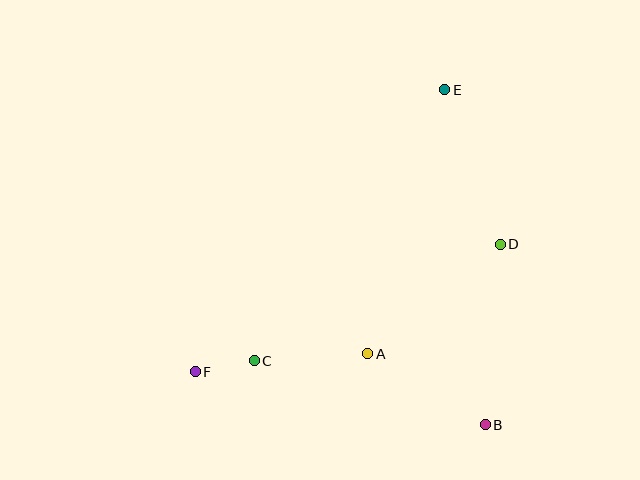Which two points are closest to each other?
Points C and F are closest to each other.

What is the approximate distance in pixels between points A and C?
The distance between A and C is approximately 114 pixels.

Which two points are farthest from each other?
Points E and F are farthest from each other.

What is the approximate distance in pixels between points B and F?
The distance between B and F is approximately 295 pixels.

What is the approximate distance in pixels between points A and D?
The distance between A and D is approximately 172 pixels.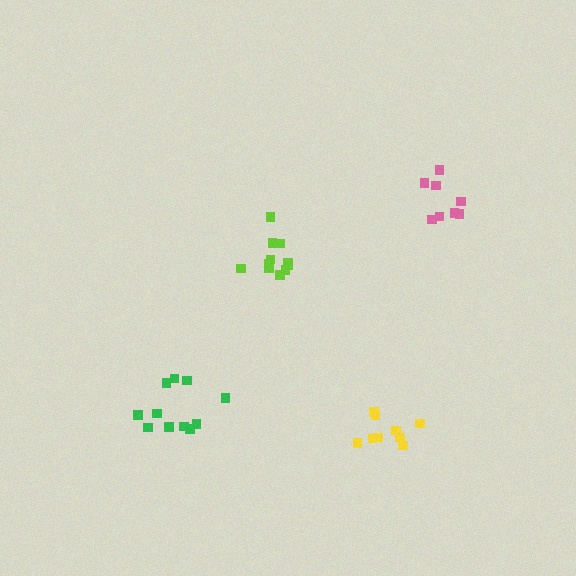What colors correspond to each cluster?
The clusters are colored: yellow, pink, lime, green.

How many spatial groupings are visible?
There are 4 spatial groupings.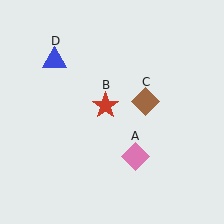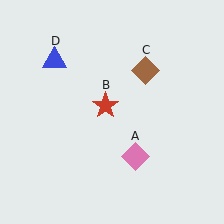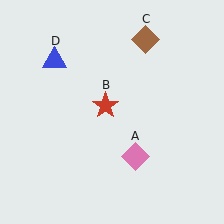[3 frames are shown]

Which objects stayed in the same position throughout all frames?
Pink diamond (object A) and red star (object B) and blue triangle (object D) remained stationary.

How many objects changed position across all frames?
1 object changed position: brown diamond (object C).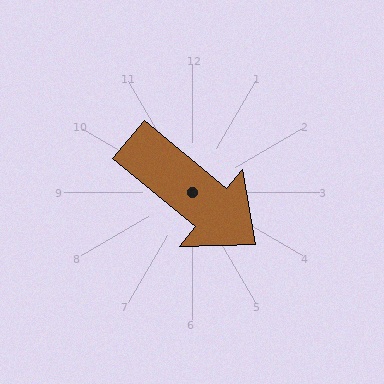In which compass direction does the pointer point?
Southeast.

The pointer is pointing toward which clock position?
Roughly 4 o'clock.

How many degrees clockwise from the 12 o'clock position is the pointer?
Approximately 130 degrees.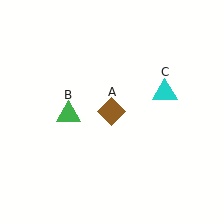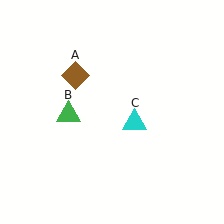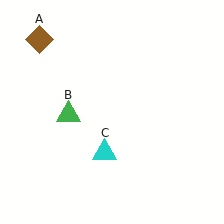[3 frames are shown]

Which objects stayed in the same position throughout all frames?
Green triangle (object B) remained stationary.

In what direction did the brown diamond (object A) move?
The brown diamond (object A) moved up and to the left.